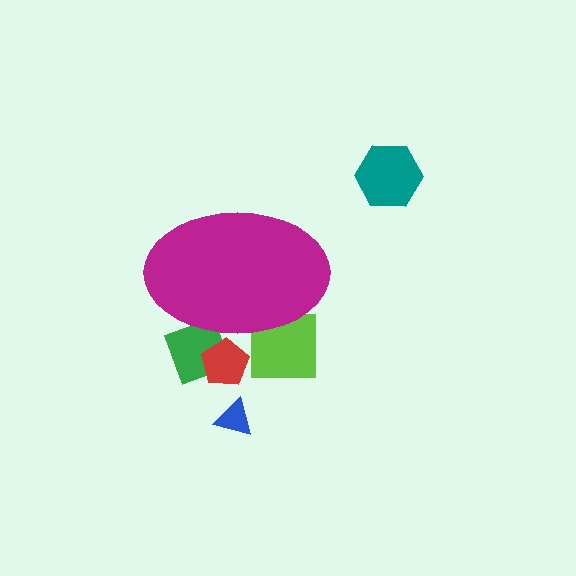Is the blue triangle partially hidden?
No, the blue triangle is fully visible.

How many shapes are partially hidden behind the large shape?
3 shapes are partially hidden.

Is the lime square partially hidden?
Yes, the lime square is partially hidden behind the magenta ellipse.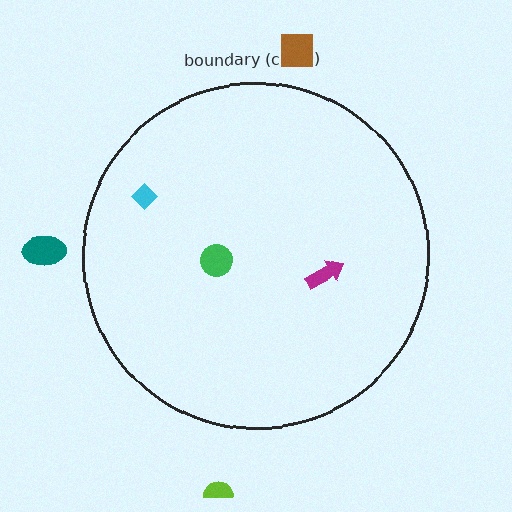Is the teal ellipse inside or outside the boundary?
Outside.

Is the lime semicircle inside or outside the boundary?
Outside.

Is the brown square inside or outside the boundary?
Outside.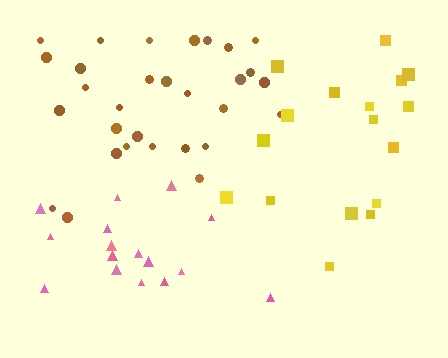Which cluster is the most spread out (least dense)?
Yellow.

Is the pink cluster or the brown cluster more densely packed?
Brown.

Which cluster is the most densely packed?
Brown.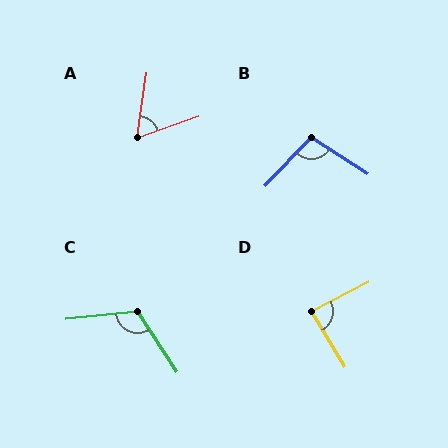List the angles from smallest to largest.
A (63°), D (87°), B (101°), C (117°).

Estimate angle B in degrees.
Approximately 101 degrees.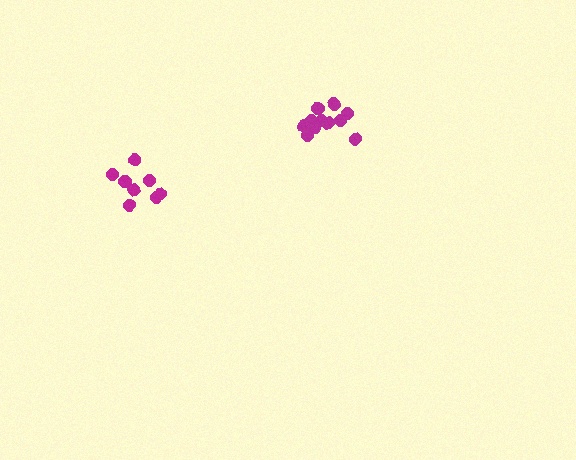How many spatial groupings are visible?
There are 2 spatial groupings.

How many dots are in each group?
Group 1: 11 dots, Group 2: 8 dots (19 total).